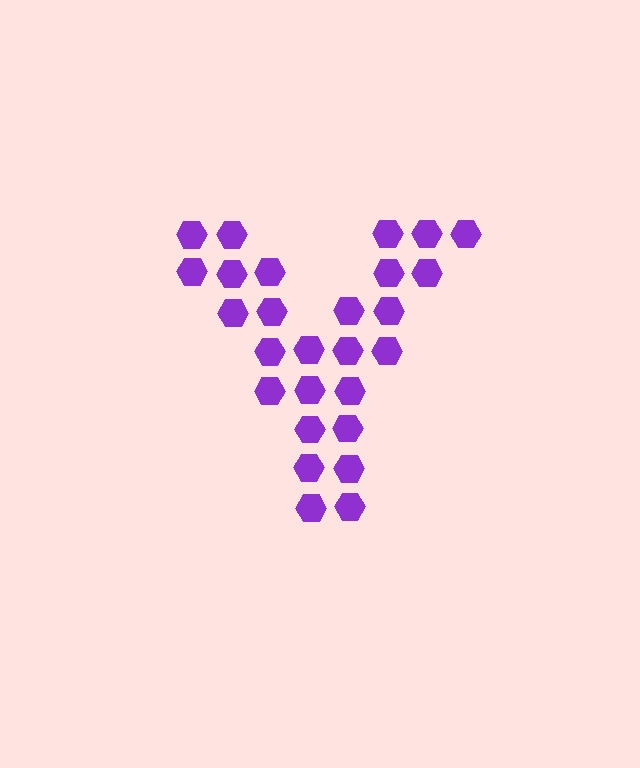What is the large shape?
The large shape is the letter Y.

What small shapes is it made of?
It is made of small hexagons.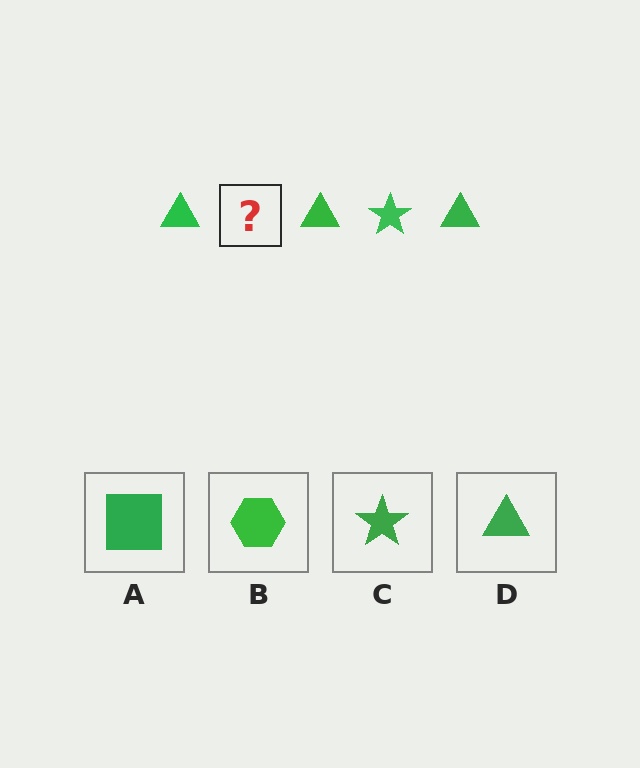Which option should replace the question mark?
Option C.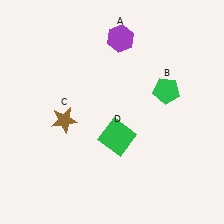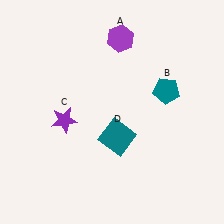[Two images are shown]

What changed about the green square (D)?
In Image 1, D is green. In Image 2, it changed to teal.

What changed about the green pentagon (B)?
In Image 1, B is green. In Image 2, it changed to teal.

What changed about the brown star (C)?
In Image 1, C is brown. In Image 2, it changed to purple.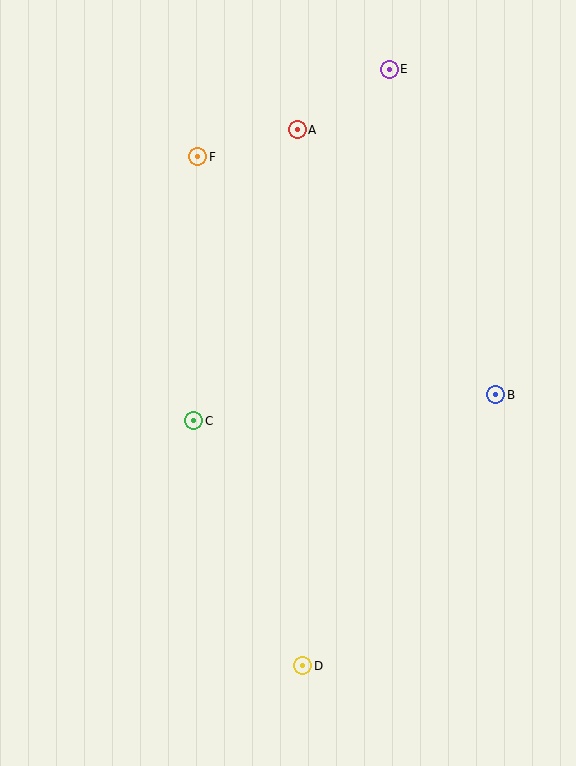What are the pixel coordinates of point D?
Point D is at (303, 666).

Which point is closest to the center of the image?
Point C at (194, 421) is closest to the center.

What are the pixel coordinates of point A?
Point A is at (297, 130).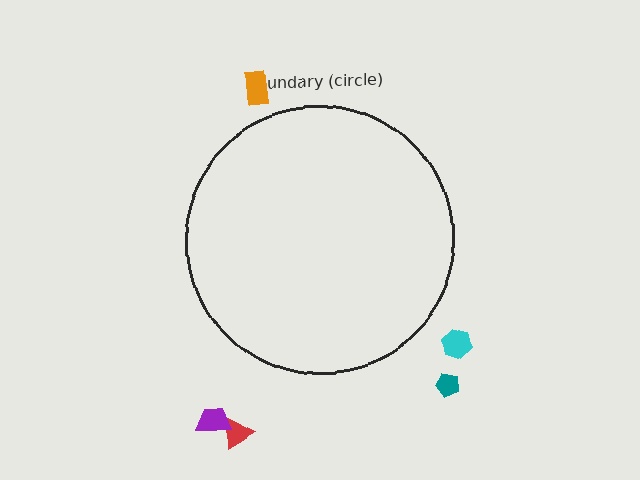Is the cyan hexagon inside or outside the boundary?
Outside.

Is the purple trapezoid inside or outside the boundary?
Outside.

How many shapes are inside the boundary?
0 inside, 5 outside.